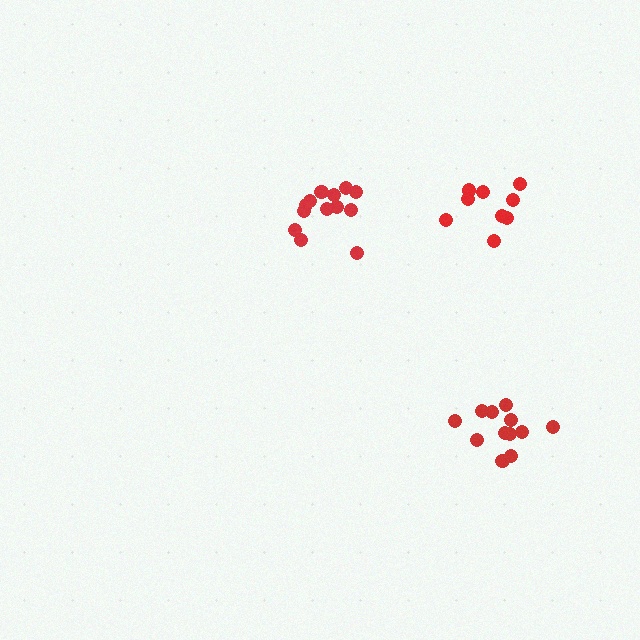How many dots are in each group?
Group 1: 9 dots, Group 2: 13 dots, Group 3: 12 dots (34 total).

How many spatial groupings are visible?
There are 3 spatial groupings.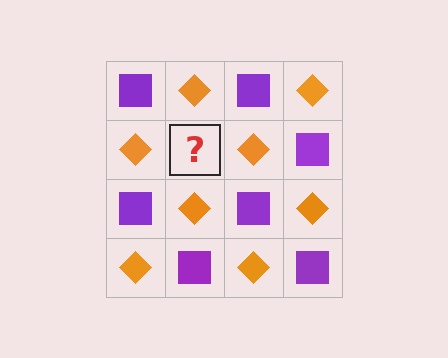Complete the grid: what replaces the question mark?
The question mark should be replaced with a purple square.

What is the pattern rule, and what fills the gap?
The rule is that it alternates purple square and orange diamond in a checkerboard pattern. The gap should be filled with a purple square.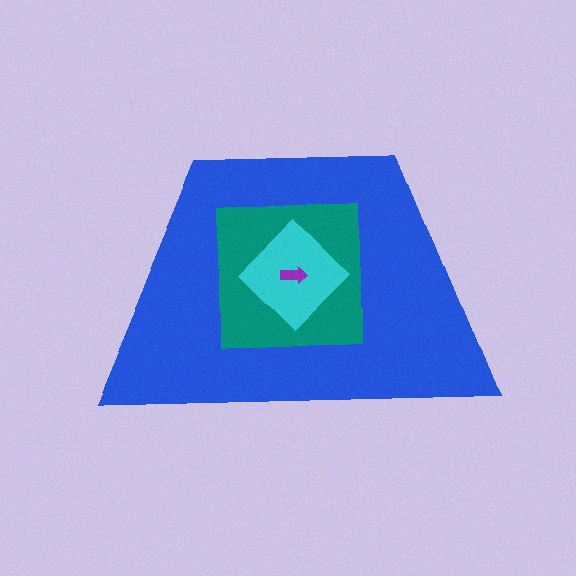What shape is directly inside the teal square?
The cyan diamond.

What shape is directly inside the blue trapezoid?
The teal square.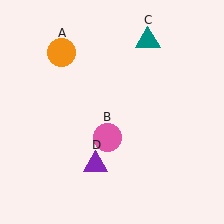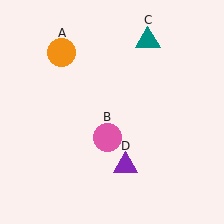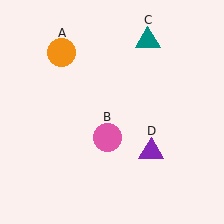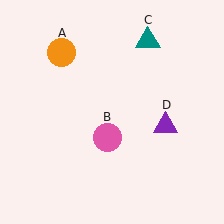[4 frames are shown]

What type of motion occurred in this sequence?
The purple triangle (object D) rotated counterclockwise around the center of the scene.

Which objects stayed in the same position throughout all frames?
Orange circle (object A) and pink circle (object B) and teal triangle (object C) remained stationary.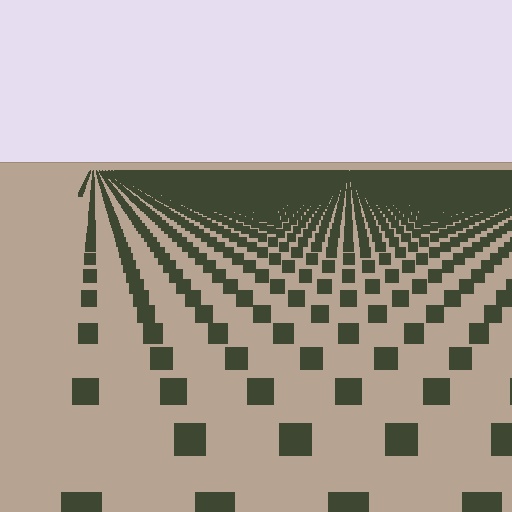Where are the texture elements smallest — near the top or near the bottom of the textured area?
Near the top.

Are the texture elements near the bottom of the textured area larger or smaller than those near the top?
Larger. Near the bottom, elements are closer to the viewer and appear at a bigger on-screen size.